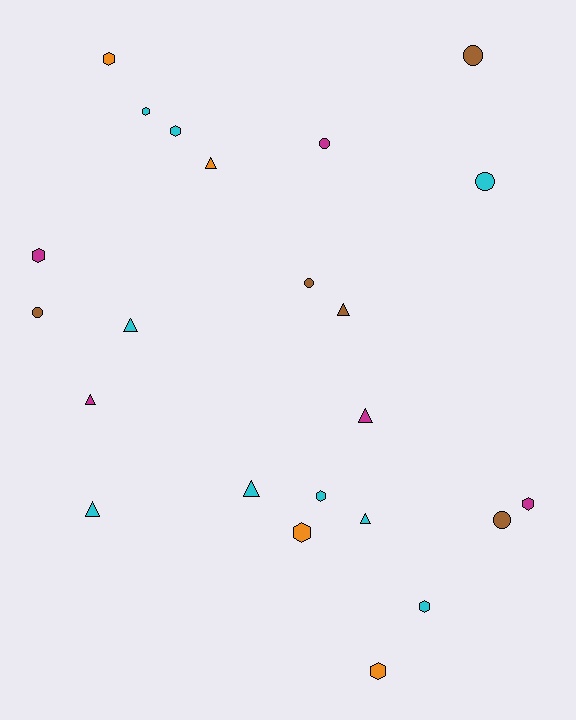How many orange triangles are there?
There is 1 orange triangle.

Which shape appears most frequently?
Hexagon, with 9 objects.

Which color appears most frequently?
Cyan, with 9 objects.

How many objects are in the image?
There are 23 objects.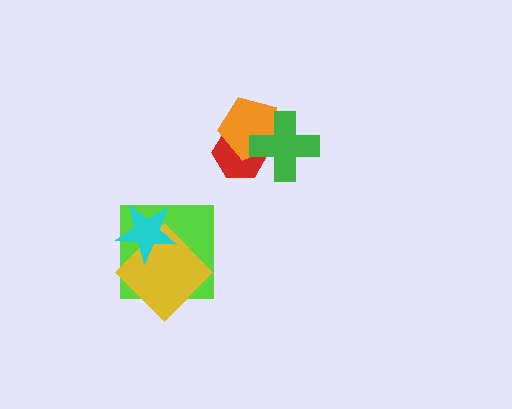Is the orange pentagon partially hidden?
Yes, it is partially covered by another shape.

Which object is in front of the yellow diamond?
The cyan star is in front of the yellow diamond.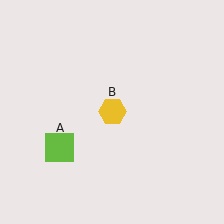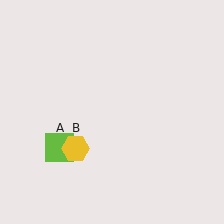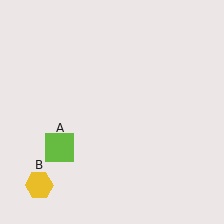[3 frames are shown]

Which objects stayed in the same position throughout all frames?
Lime square (object A) remained stationary.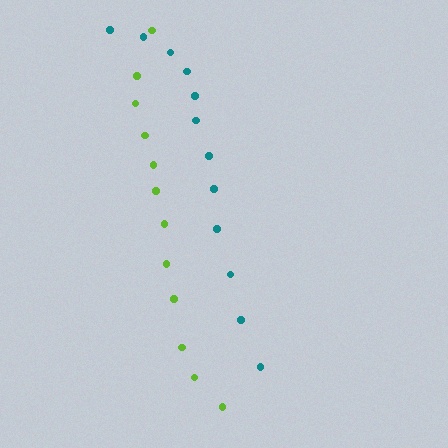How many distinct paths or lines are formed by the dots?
There are 2 distinct paths.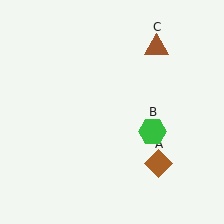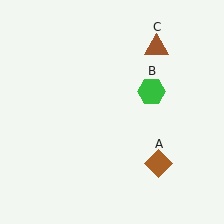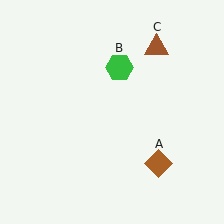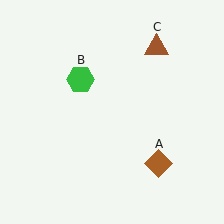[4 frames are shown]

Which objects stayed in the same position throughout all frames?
Brown diamond (object A) and brown triangle (object C) remained stationary.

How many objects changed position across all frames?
1 object changed position: green hexagon (object B).